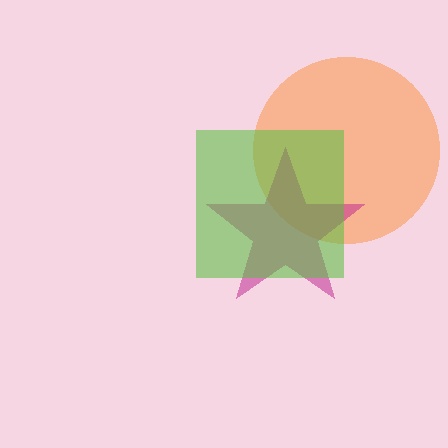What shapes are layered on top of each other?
The layered shapes are: an orange circle, a magenta star, a lime square.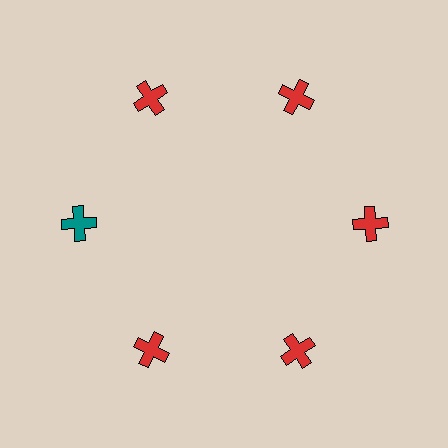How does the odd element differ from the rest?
It has a different color: teal instead of red.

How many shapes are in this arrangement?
There are 6 shapes arranged in a ring pattern.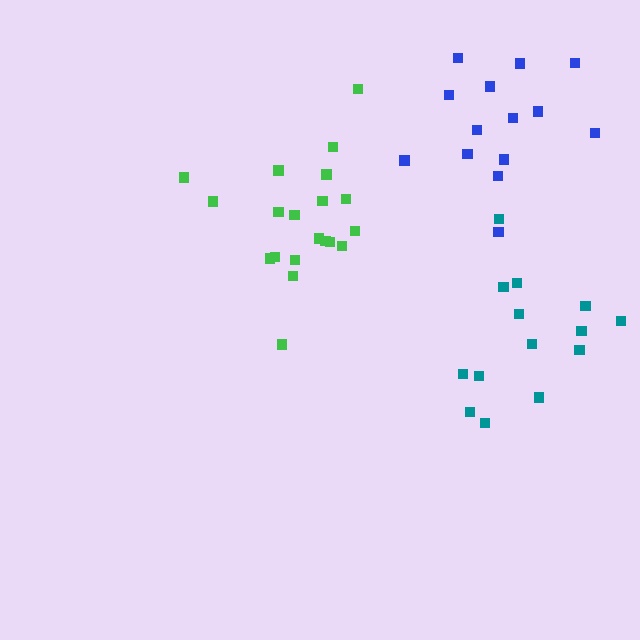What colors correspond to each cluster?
The clusters are colored: teal, blue, green.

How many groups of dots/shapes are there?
There are 3 groups.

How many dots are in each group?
Group 1: 14 dots, Group 2: 14 dots, Group 3: 20 dots (48 total).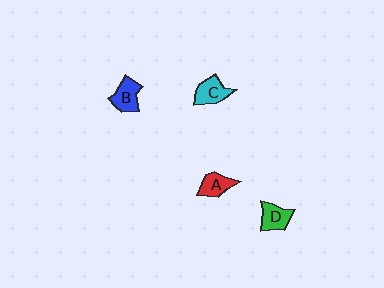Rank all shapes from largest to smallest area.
From largest to smallest: B (blue), C (cyan), D (green), A (red).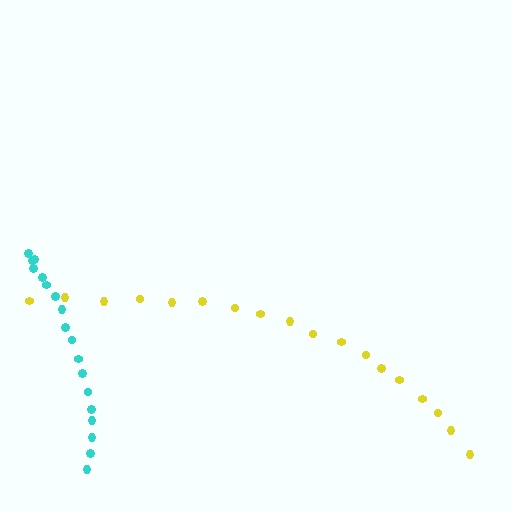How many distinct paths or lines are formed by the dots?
There are 2 distinct paths.